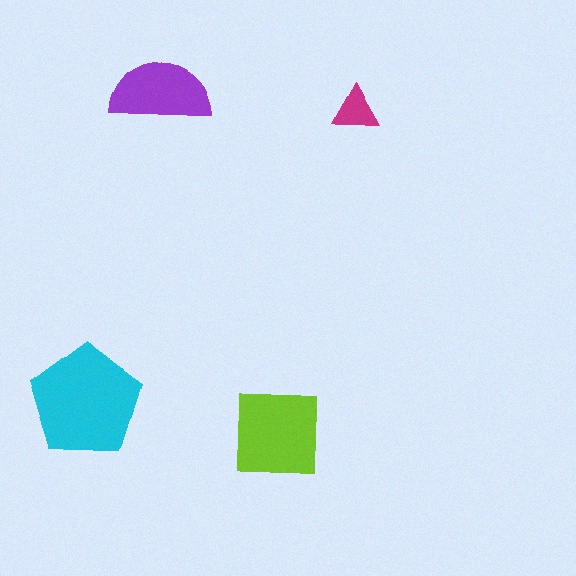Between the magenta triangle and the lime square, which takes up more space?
The lime square.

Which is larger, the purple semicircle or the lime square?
The lime square.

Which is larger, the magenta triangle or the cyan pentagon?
The cyan pentagon.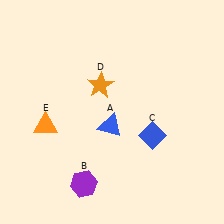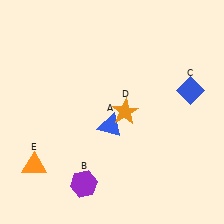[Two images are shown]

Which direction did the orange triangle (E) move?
The orange triangle (E) moved down.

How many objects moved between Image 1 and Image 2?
3 objects moved between the two images.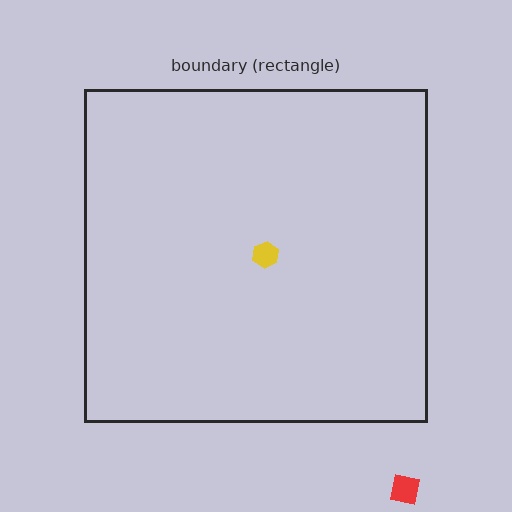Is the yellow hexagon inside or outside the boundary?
Inside.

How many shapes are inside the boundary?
1 inside, 1 outside.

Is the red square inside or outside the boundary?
Outside.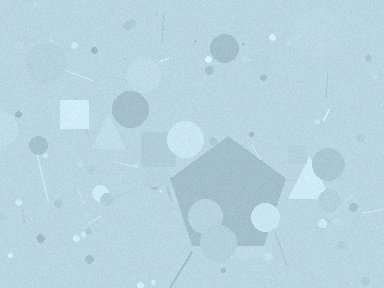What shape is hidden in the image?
A pentagon is hidden in the image.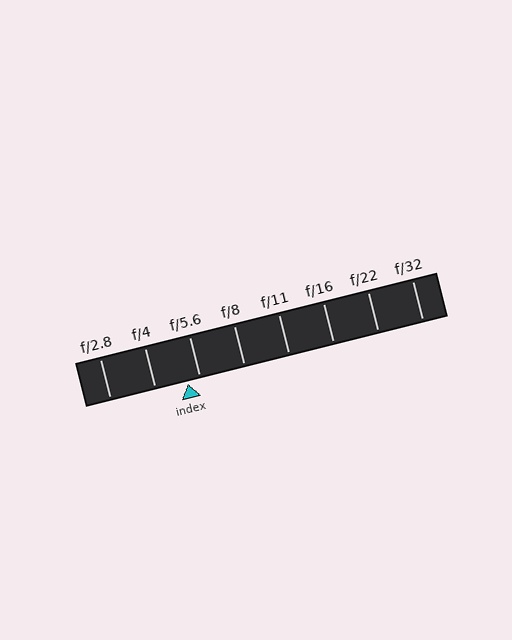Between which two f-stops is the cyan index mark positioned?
The index mark is between f/4 and f/5.6.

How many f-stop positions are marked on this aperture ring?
There are 8 f-stop positions marked.